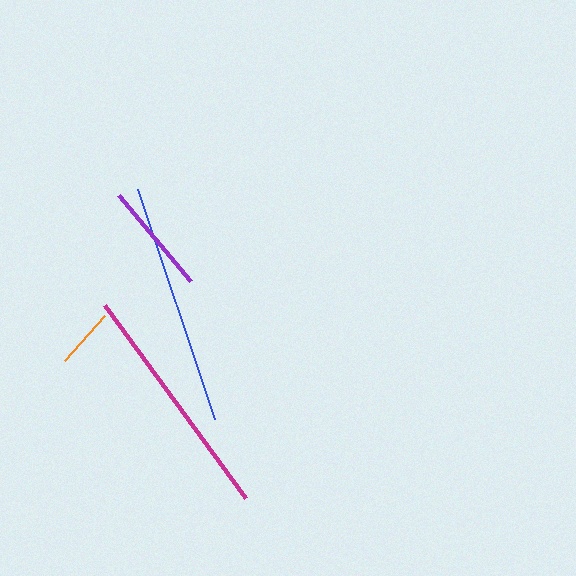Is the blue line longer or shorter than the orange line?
The blue line is longer than the orange line.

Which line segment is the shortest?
The orange line is the shortest at approximately 60 pixels.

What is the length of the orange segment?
The orange segment is approximately 60 pixels long.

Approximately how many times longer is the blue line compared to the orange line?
The blue line is approximately 4.0 times the length of the orange line.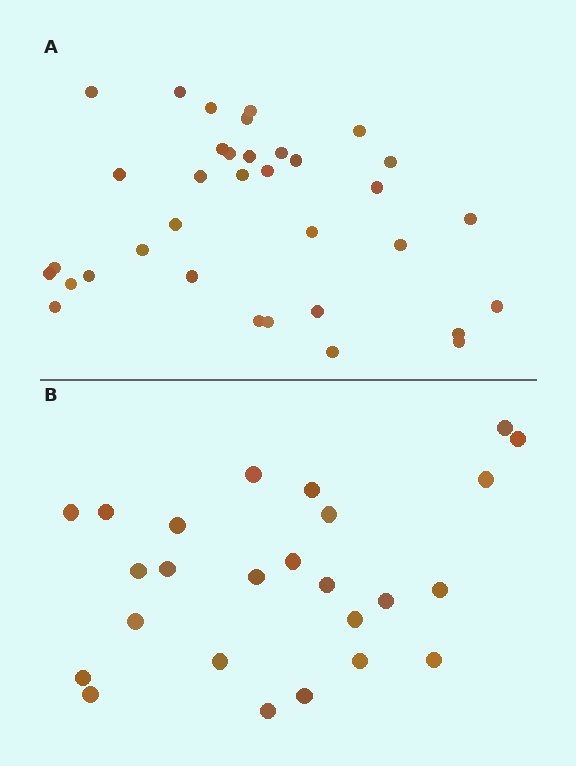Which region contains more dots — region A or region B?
Region A (the top region) has more dots.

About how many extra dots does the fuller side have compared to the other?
Region A has roughly 10 or so more dots than region B.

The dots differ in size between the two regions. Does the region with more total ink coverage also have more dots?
No. Region B has more total ink coverage because its dots are larger, but region A actually contains more individual dots. Total area can be misleading — the number of items is what matters here.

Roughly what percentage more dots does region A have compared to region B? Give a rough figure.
About 40% more.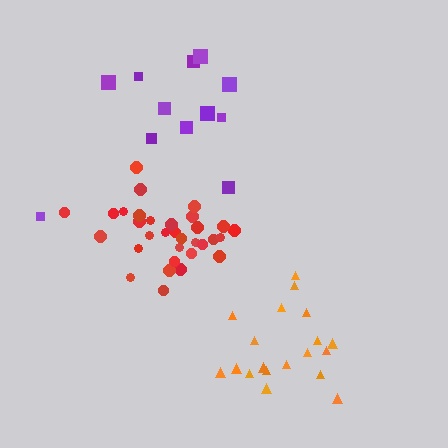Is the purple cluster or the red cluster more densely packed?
Red.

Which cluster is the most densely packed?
Red.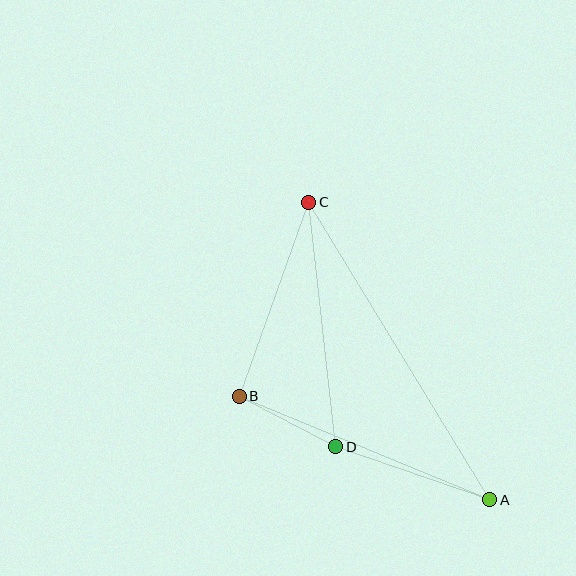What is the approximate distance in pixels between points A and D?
The distance between A and D is approximately 163 pixels.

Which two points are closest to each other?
Points B and D are closest to each other.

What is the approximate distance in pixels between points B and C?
The distance between B and C is approximately 206 pixels.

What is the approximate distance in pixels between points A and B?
The distance between A and B is approximately 271 pixels.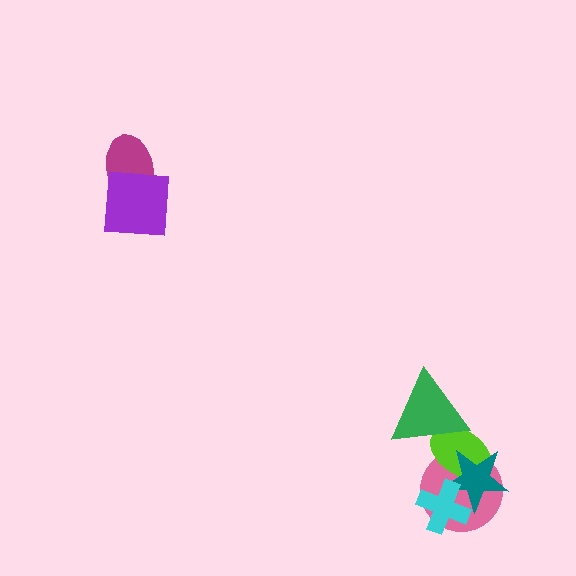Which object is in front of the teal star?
The cyan cross is in front of the teal star.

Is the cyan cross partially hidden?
No, no other shape covers it.